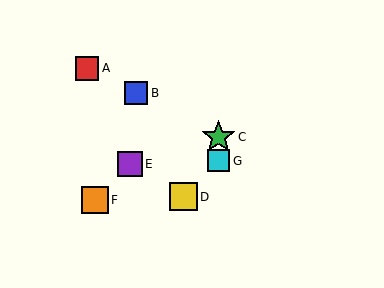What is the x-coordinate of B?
Object B is at x≈136.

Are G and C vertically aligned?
Yes, both are at x≈218.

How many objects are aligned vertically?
2 objects (C, G) are aligned vertically.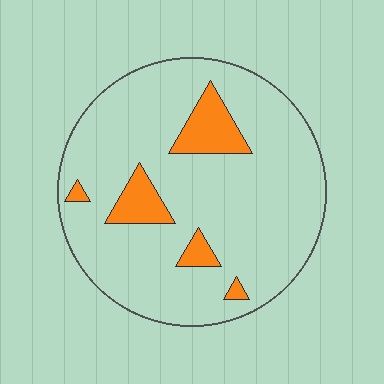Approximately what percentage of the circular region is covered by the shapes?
Approximately 10%.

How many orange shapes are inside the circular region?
5.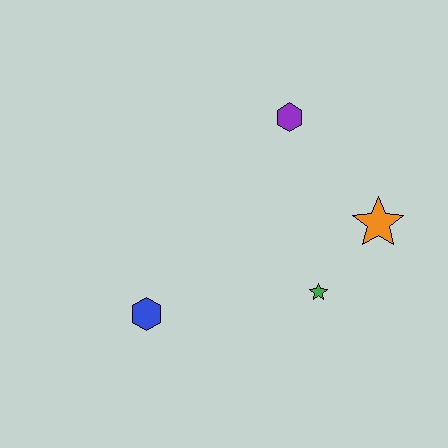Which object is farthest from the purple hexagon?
The blue hexagon is farthest from the purple hexagon.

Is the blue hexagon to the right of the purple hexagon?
No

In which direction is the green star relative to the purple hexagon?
The green star is below the purple hexagon.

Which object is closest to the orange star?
The green star is closest to the orange star.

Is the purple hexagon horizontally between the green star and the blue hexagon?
Yes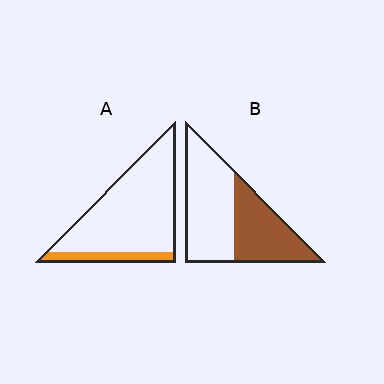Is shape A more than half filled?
No.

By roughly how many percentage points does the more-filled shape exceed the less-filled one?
By roughly 30 percentage points (B over A).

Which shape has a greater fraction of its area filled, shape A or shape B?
Shape B.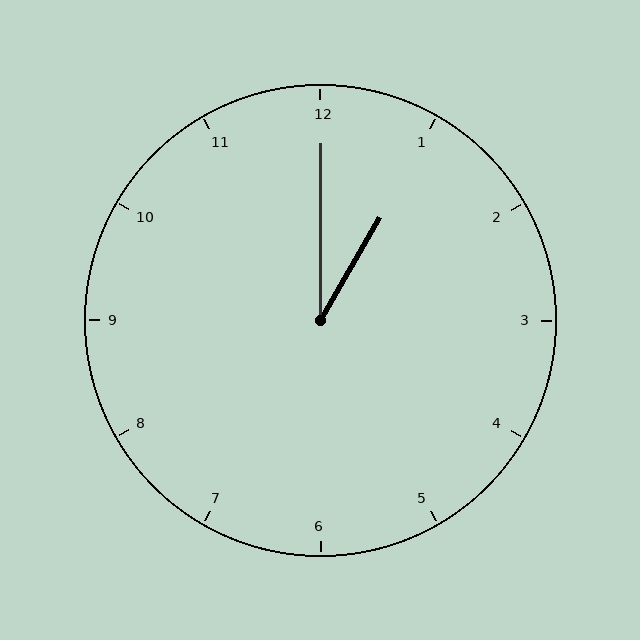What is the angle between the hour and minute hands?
Approximately 30 degrees.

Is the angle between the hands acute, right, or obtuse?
It is acute.